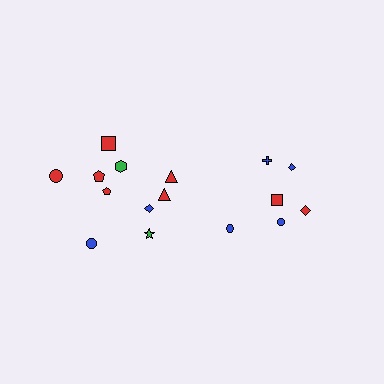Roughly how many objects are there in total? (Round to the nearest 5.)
Roughly 15 objects in total.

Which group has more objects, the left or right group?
The left group.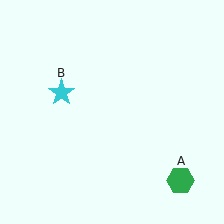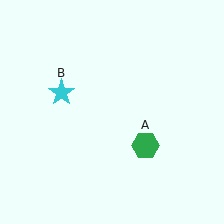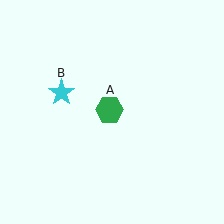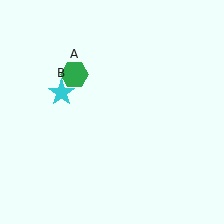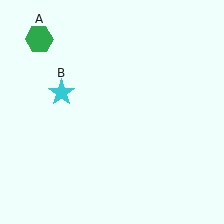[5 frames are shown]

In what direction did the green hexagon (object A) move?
The green hexagon (object A) moved up and to the left.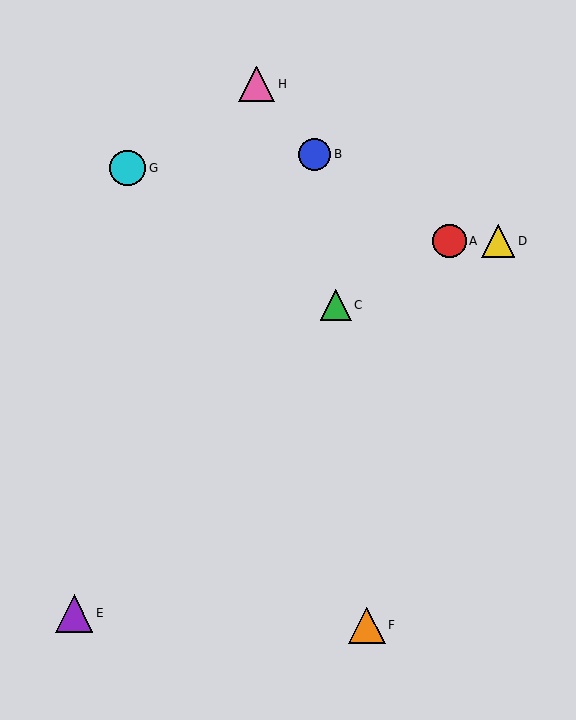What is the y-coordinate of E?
Object E is at y≈613.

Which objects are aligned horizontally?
Objects A, D are aligned horizontally.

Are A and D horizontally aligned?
Yes, both are at y≈241.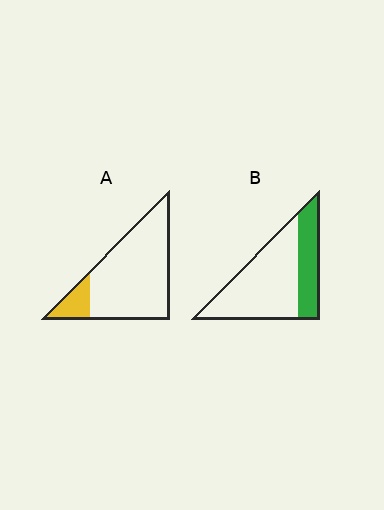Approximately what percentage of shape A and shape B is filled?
A is approximately 15% and B is approximately 30%.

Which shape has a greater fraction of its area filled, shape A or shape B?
Shape B.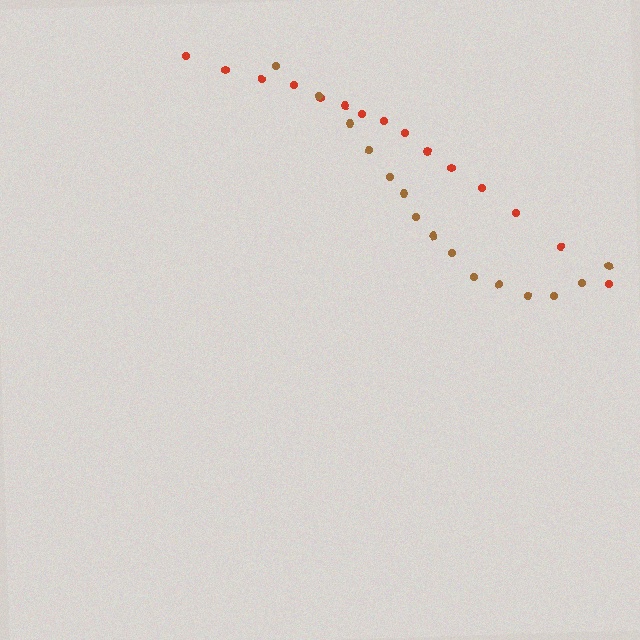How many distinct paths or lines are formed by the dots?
There are 2 distinct paths.